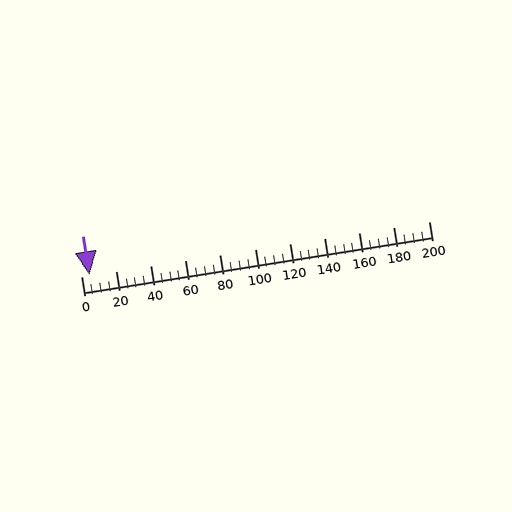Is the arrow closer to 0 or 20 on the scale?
The arrow is closer to 0.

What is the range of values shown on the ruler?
The ruler shows values from 0 to 200.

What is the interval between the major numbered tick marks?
The major tick marks are spaced 20 units apart.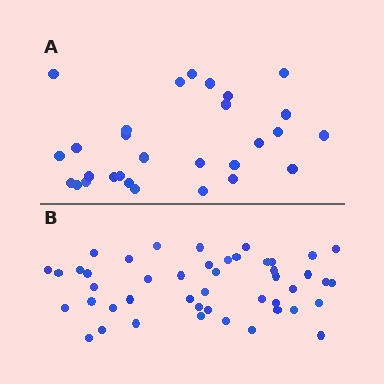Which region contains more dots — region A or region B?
Region B (the bottom region) has more dots.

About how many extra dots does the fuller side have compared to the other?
Region B has approximately 15 more dots than region A.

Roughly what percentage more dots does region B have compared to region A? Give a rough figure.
About 60% more.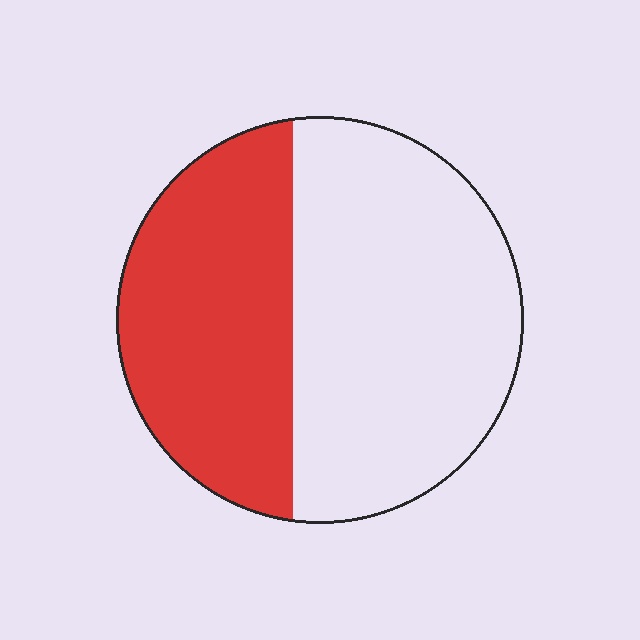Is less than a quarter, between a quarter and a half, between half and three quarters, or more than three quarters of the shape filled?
Between a quarter and a half.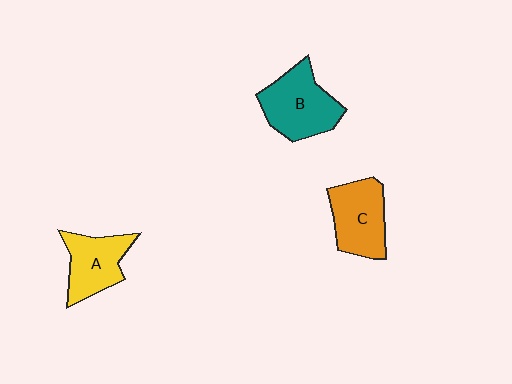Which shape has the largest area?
Shape B (teal).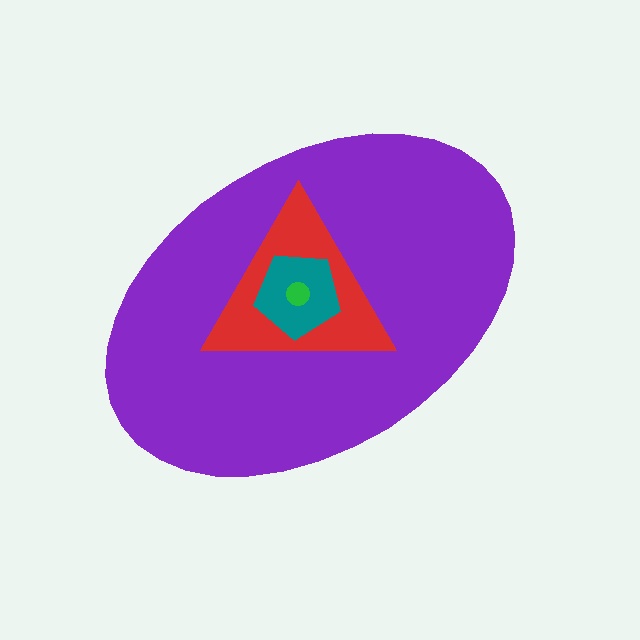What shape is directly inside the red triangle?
The teal pentagon.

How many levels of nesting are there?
4.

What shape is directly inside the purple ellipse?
The red triangle.